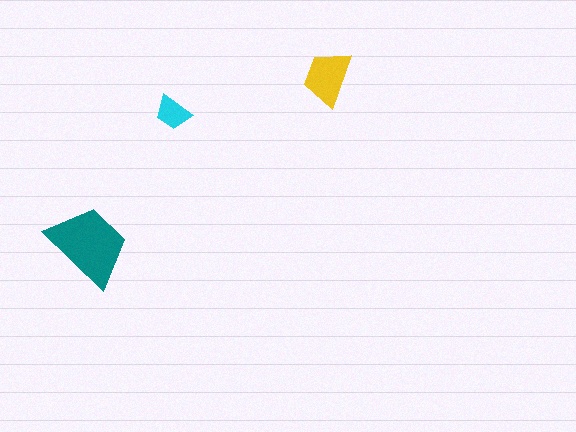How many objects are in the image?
There are 3 objects in the image.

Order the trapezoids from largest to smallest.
the teal one, the yellow one, the cyan one.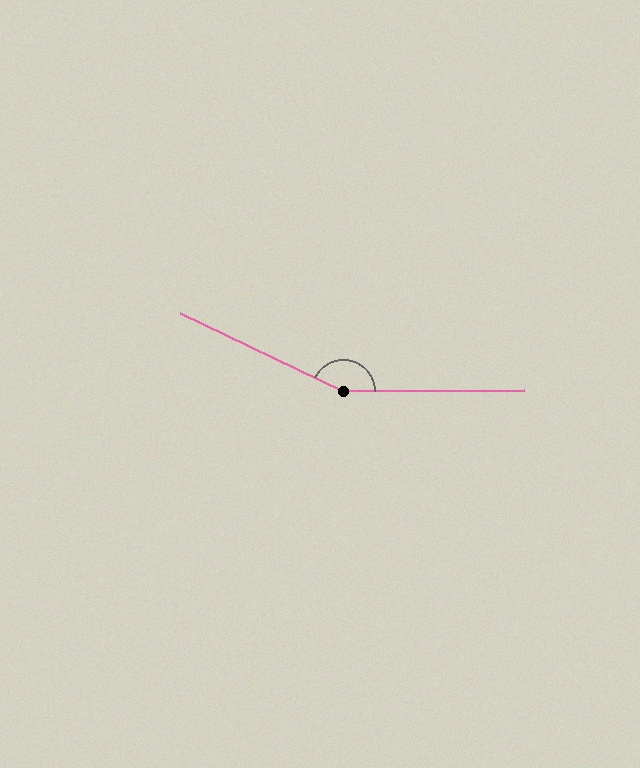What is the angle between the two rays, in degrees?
Approximately 154 degrees.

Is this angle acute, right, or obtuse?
It is obtuse.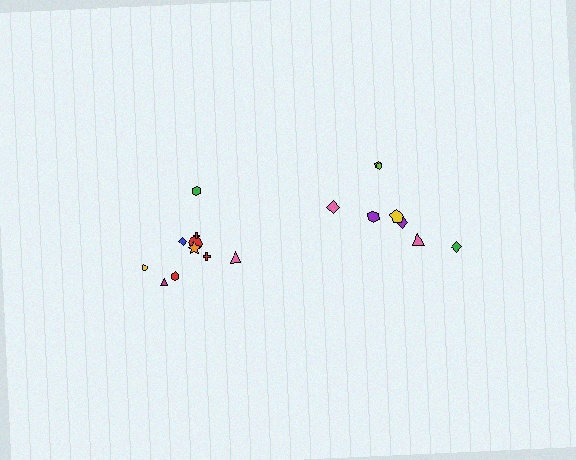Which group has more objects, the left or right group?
The left group.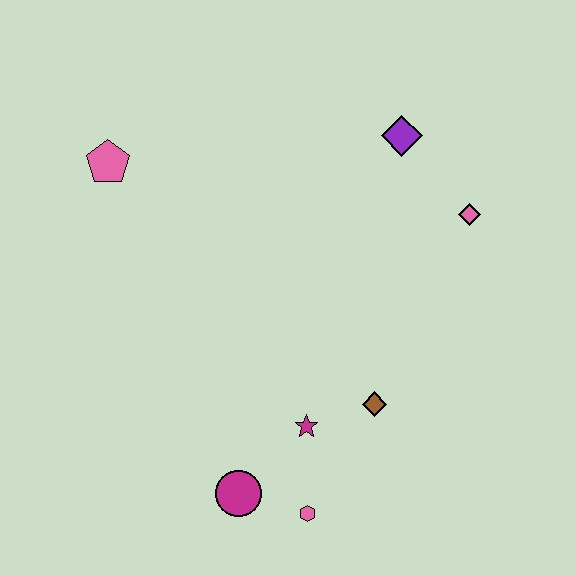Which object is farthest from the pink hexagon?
The pink pentagon is farthest from the pink hexagon.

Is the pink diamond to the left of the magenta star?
No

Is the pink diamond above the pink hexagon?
Yes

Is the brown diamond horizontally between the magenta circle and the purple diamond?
Yes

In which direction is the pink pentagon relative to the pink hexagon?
The pink pentagon is above the pink hexagon.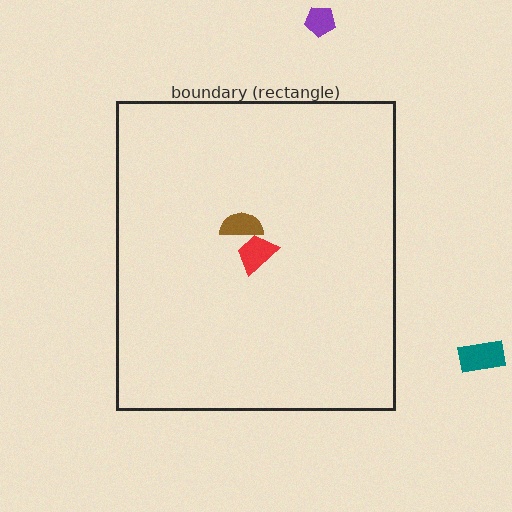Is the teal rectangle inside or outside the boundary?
Outside.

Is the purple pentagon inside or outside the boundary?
Outside.